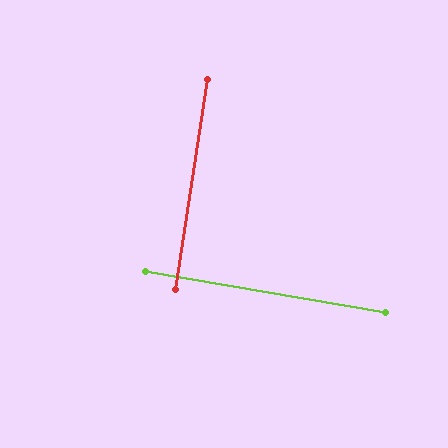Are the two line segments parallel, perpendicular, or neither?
Perpendicular — they meet at approximately 89°.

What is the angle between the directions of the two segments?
Approximately 89 degrees.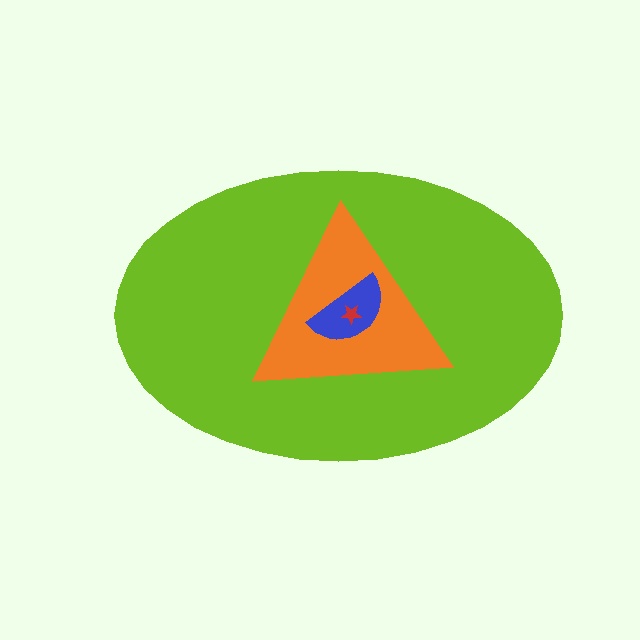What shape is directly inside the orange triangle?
The blue semicircle.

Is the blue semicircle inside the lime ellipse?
Yes.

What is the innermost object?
The red star.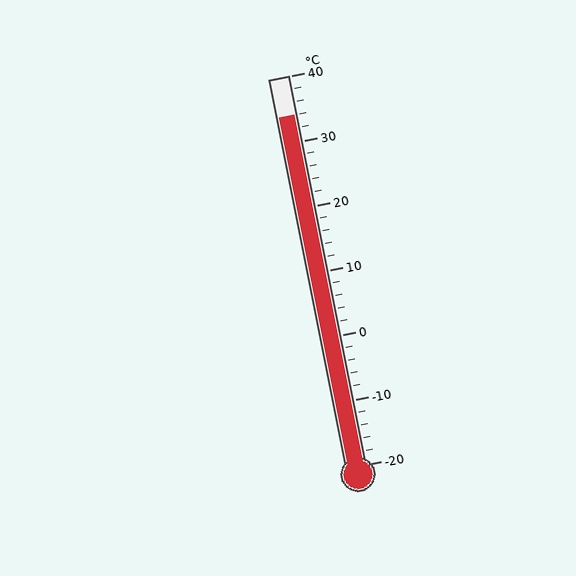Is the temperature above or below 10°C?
The temperature is above 10°C.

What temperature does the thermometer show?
The thermometer shows approximately 34°C.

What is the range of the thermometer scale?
The thermometer scale ranges from -20°C to 40°C.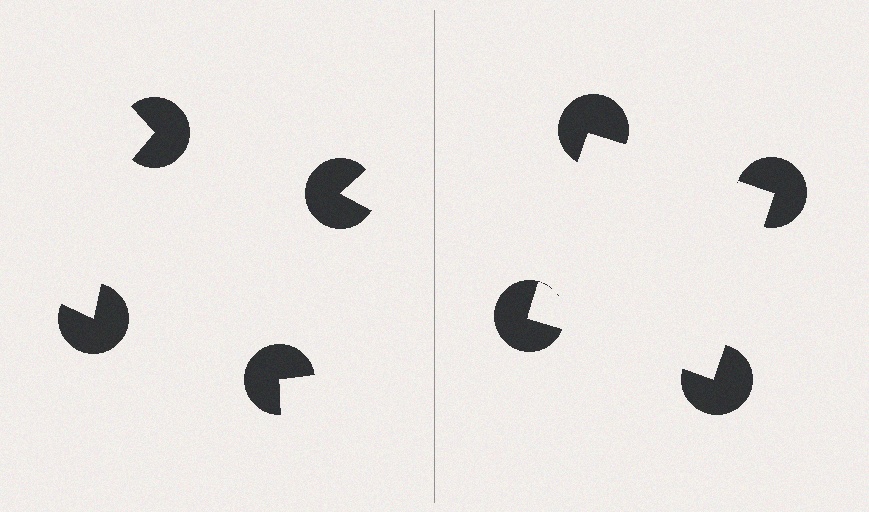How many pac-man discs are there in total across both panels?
8 — 4 on each side.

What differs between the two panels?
The pac-man discs are positioned identically on both sides; only the wedge orientations differ. On the right they align to a square; on the left they are misaligned.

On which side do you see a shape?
An illusory square appears on the right side. On the left side the wedge cuts are rotated, so no coherent shape forms.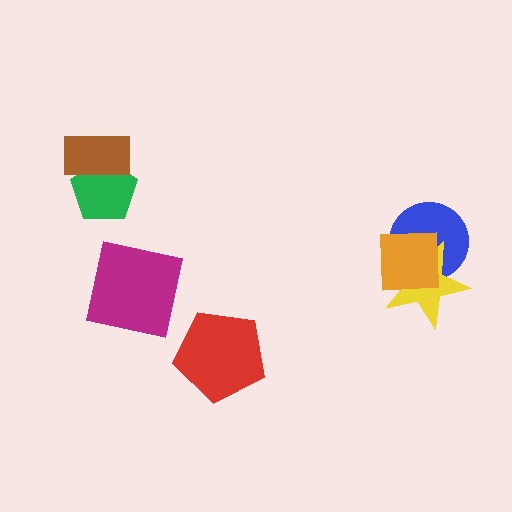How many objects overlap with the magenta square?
0 objects overlap with the magenta square.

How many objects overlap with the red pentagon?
0 objects overlap with the red pentagon.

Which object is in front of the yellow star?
The orange square is in front of the yellow star.